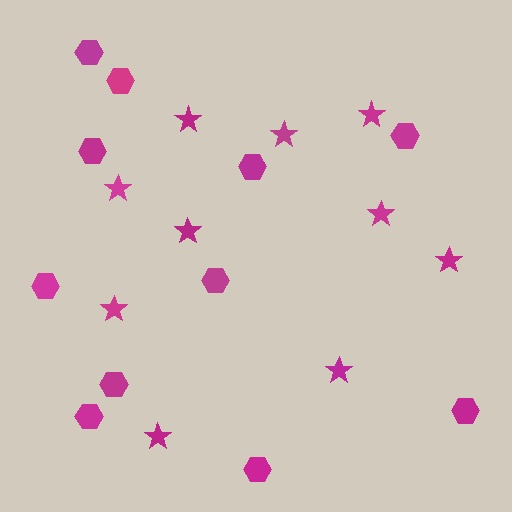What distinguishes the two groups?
There are 2 groups: one group of stars (10) and one group of hexagons (11).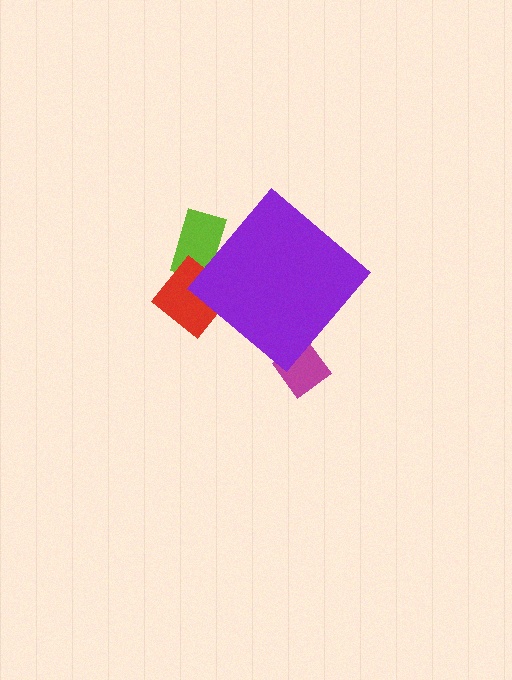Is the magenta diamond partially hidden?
Yes, the magenta diamond is partially hidden behind the purple diamond.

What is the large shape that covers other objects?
A purple diamond.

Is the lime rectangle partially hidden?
Yes, the lime rectangle is partially hidden behind the purple diamond.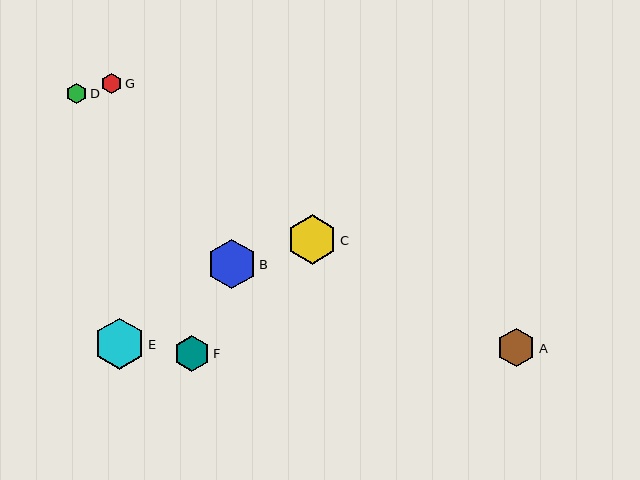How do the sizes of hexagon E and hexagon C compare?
Hexagon E and hexagon C are approximately the same size.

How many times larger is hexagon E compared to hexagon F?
Hexagon E is approximately 1.4 times the size of hexagon F.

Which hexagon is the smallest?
Hexagon D is the smallest with a size of approximately 20 pixels.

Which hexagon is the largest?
Hexagon E is the largest with a size of approximately 52 pixels.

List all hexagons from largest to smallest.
From largest to smallest: E, C, B, A, F, G, D.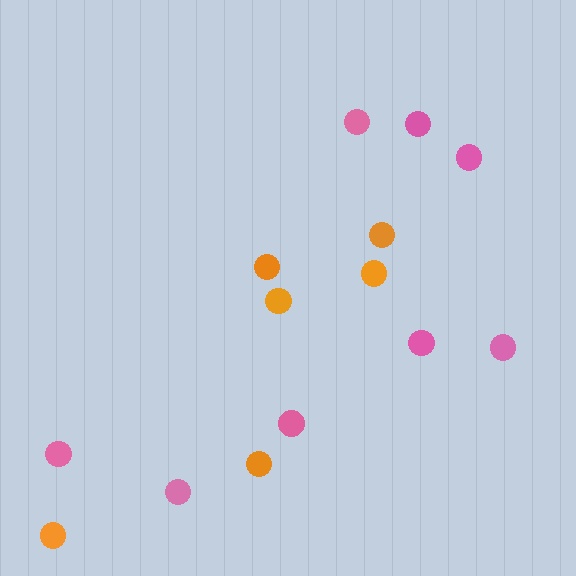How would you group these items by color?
There are 2 groups: one group of pink circles (8) and one group of orange circles (6).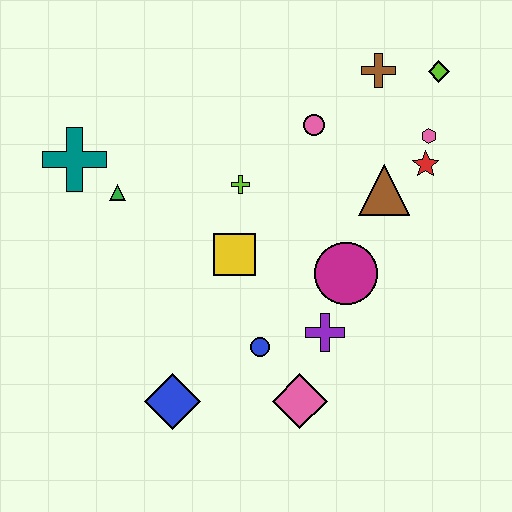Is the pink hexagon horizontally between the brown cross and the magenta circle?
No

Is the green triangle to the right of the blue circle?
No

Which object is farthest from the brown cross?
The blue diamond is farthest from the brown cross.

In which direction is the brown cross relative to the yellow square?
The brown cross is above the yellow square.